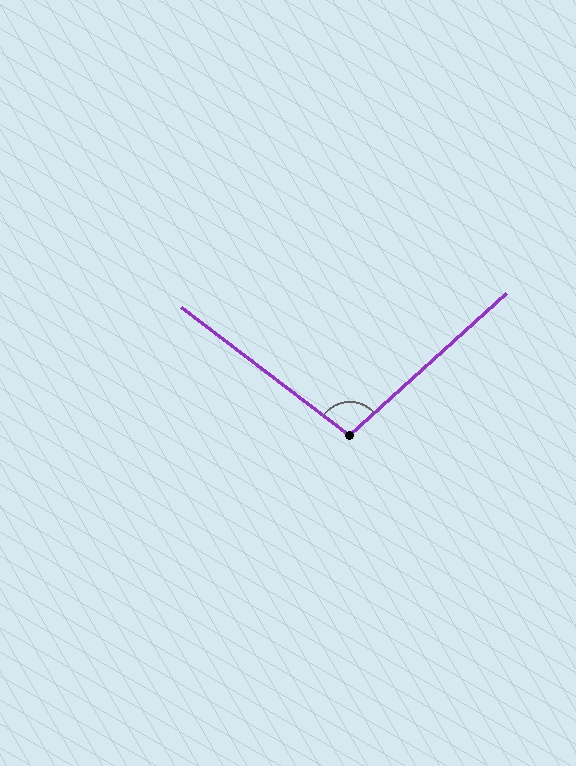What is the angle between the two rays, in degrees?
Approximately 101 degrees.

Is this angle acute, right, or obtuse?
It is obtuse.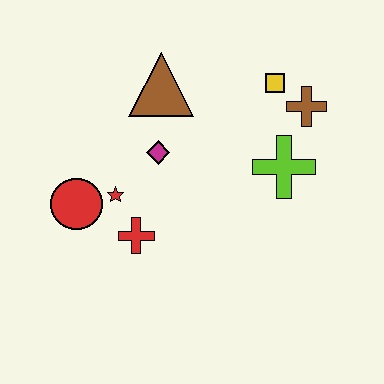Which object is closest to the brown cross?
The yellow square is closest to the brown cross.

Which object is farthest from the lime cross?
The red circle is farthest from the lime cross.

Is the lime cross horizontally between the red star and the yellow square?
No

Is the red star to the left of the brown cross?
Yes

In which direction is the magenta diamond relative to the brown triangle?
The magenta diamond is below the brown triangle.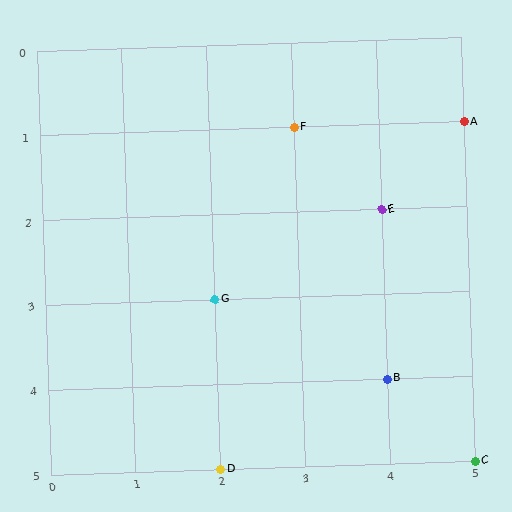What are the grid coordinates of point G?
Point G is at grid coordinates (2, 3).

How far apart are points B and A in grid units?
Points B and A are 1 column and 3 rows apart (about 3.2 grid units diagonally).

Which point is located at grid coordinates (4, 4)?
Point B is at (4, 4).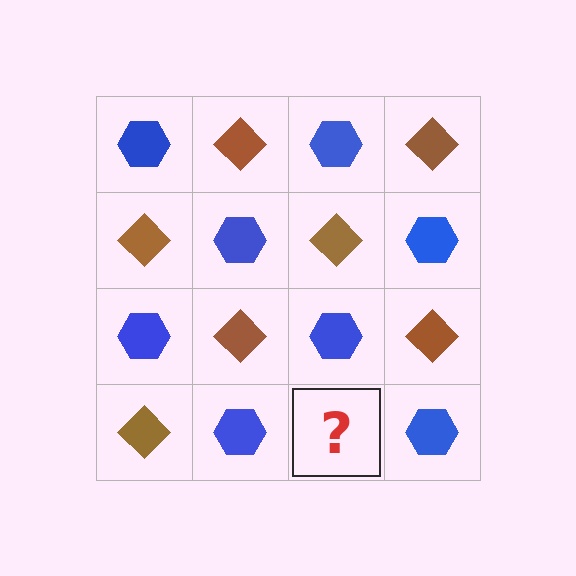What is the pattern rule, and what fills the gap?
The rule is that it alternates blue hexagon and brown diamond in a checkerboard pattern. The gap should be filled with a brown diamond.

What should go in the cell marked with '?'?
The missing cell should contain a brown diamond.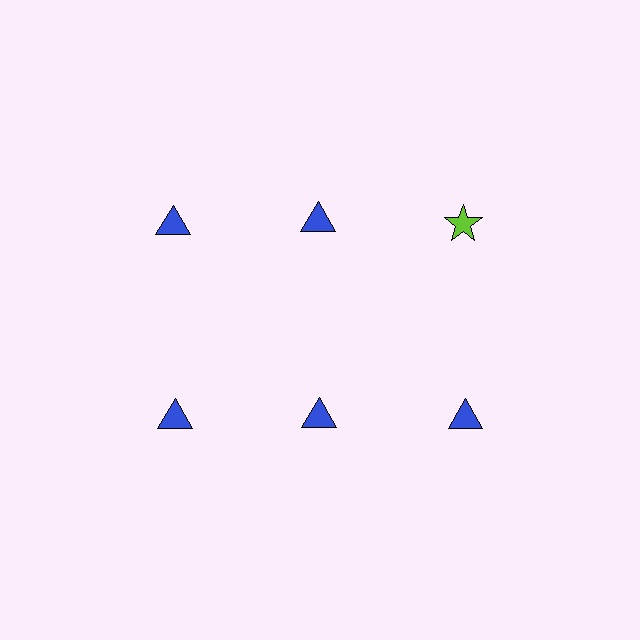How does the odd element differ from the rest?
It differs in both color (lime instead of blue) and shape (star instead of triangle).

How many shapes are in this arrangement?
There are 6 shapes arranged in a grid pattern.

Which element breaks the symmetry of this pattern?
The lime star in the top row, center column breaks the symmetry. All other shapes are blue triangles.